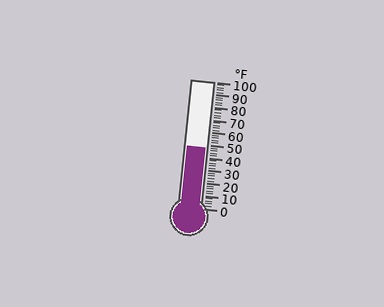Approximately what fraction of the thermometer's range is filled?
The thermometer is filled to approximately 50% of its range.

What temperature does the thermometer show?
The thermometer shows approximately 48°F.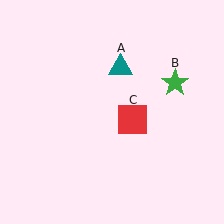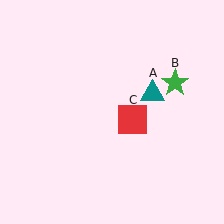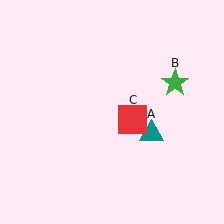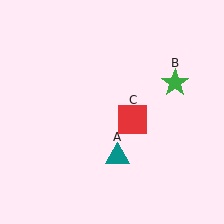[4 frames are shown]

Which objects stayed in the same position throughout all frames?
Green star (object B) and red square (object C) remained stationary.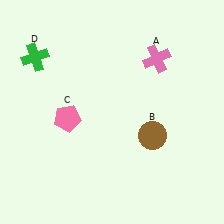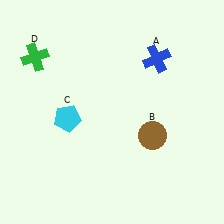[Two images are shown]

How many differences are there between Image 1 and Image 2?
There are 2 differences between the two images.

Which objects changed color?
A changed from pink to blue. C changed from pink to cyan.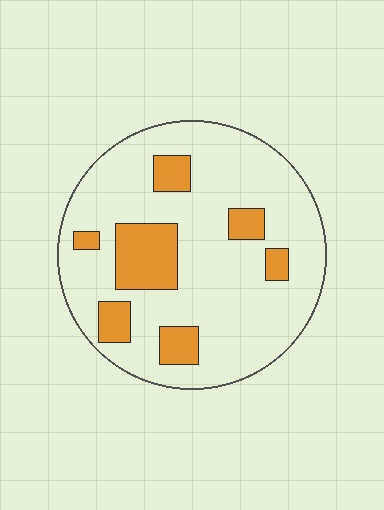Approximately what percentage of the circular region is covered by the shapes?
Approximately 20%.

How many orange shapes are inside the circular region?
7.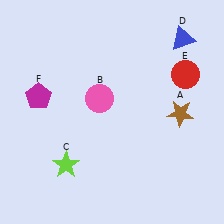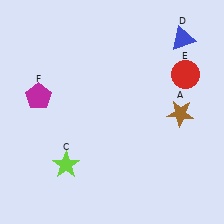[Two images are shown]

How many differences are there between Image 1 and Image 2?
There is 1 difference between the two images.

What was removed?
The pink circle (B) was removed in Image 2.